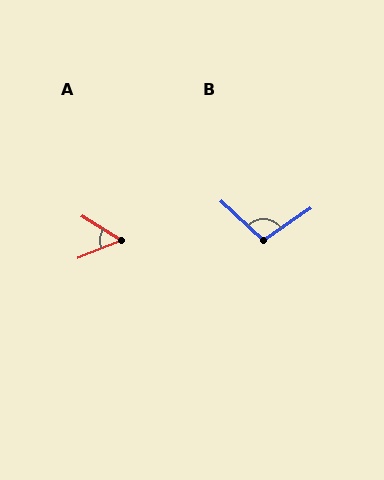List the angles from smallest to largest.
A (53°), B (102°).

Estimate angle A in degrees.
Approximately 53 degrees.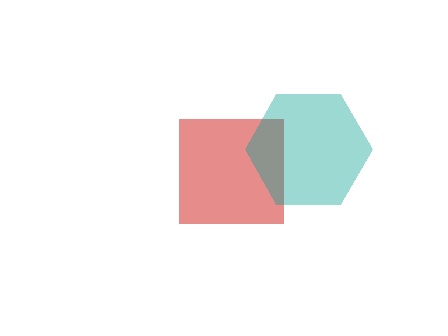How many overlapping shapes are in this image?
There are 2 overlapping shapes in the image.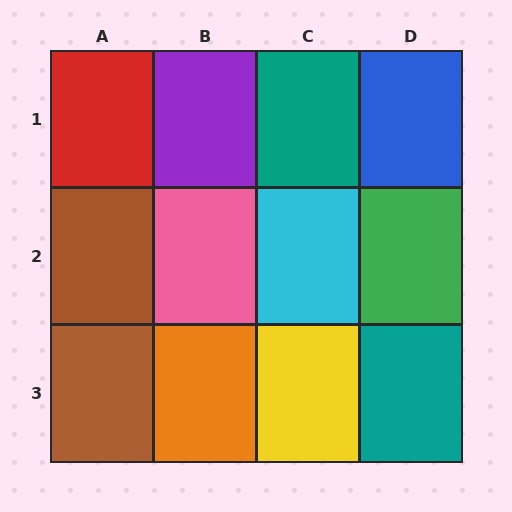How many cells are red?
1 cell is red.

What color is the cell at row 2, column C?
Cyan.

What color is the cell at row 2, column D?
Green.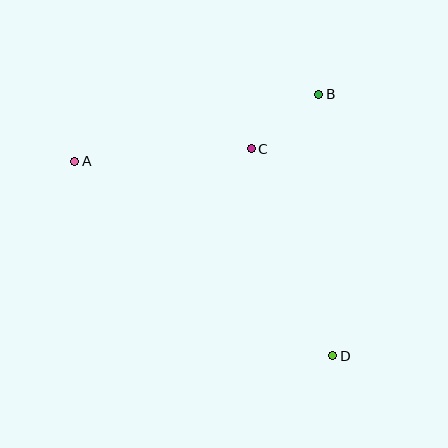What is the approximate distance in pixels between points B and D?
The distance between B and D is approximately 262 pixels.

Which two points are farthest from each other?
Points A and D are farthest from each other.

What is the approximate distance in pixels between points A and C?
The distance between A and C is approximately 177 pixels.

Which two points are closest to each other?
Points B and C are closest to each other.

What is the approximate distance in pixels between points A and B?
The distance between A and B is approximately 253 pixels.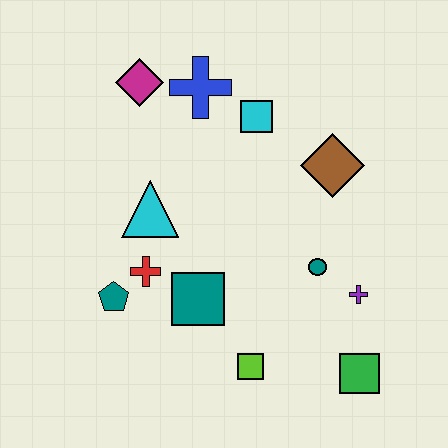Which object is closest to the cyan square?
The blue cross is closest to the cyan square.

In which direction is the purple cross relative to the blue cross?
The purple cross is below the blue cross.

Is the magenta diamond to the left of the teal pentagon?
No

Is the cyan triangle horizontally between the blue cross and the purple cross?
No